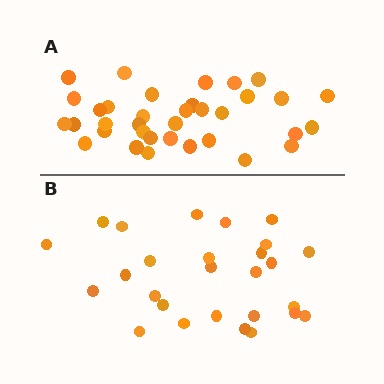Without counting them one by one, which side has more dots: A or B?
Region A (the top region) has more dots.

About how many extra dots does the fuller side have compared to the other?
Region A has roughly 8 or so more dots than region B.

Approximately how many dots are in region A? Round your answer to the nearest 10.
About 40 dots. (The exact count is 35, which rounds to 40.)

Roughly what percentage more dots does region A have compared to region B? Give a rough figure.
About 30% more.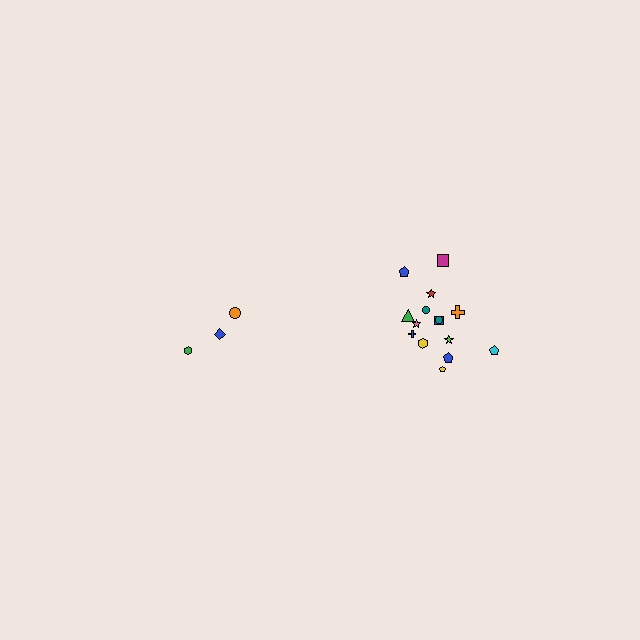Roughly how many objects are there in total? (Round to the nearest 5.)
Roughly 20 objects in total.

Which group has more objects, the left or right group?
The right group.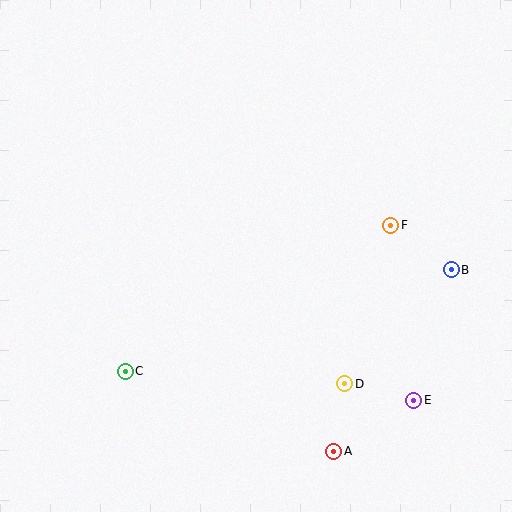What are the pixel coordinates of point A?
Point A is at (334, 451).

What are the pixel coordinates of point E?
Point E is at (414, 400).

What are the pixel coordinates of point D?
Point D is at (345, 384).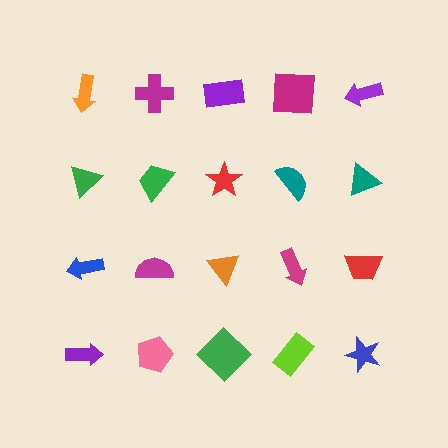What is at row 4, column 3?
A green diamond.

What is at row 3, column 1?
A blue arrow.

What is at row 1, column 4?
A magenta square.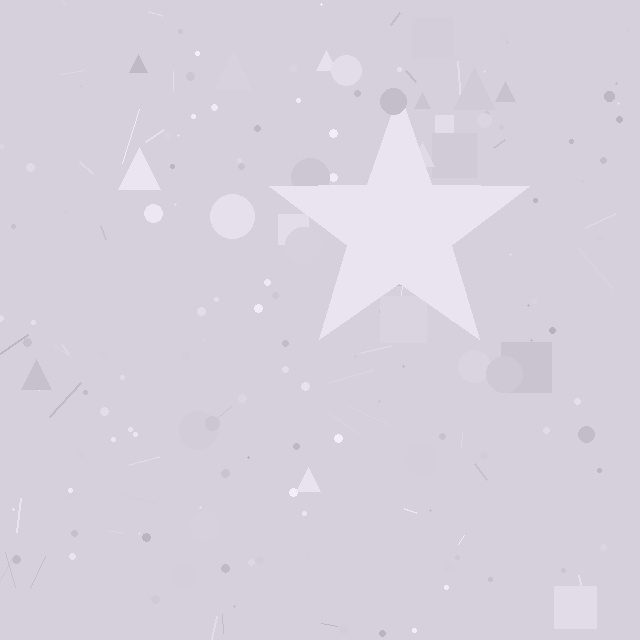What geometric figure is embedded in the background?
A star is embedded in the background.